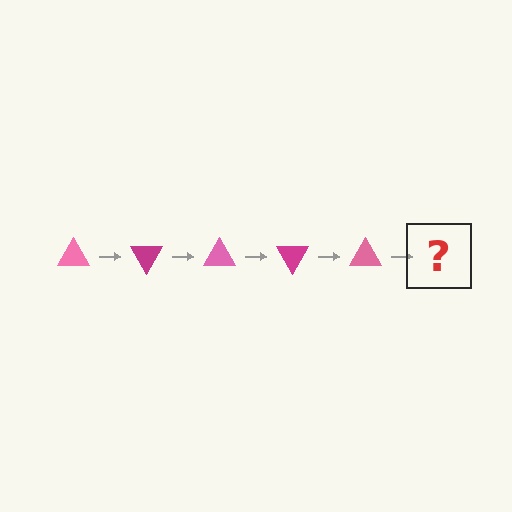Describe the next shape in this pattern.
It should be a magenta triangle, rotated 300 degrees from the start.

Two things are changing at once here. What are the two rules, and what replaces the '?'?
The two rules are that it rotates 60 degrees each step and the color cycles through pink and magenta. The '?' should be a magenta triangle, rotated 300 degrees from the start.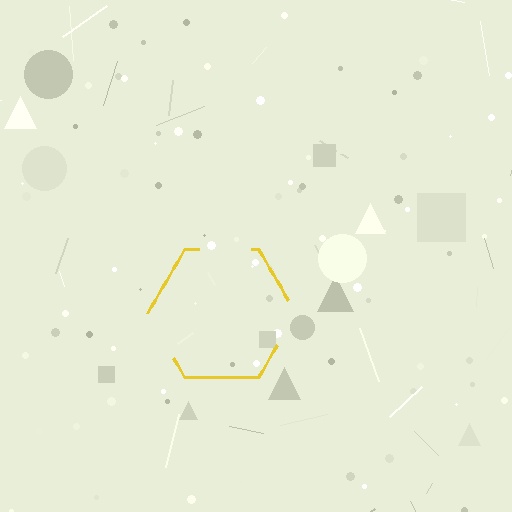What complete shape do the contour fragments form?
The contour fragments form a hexagon.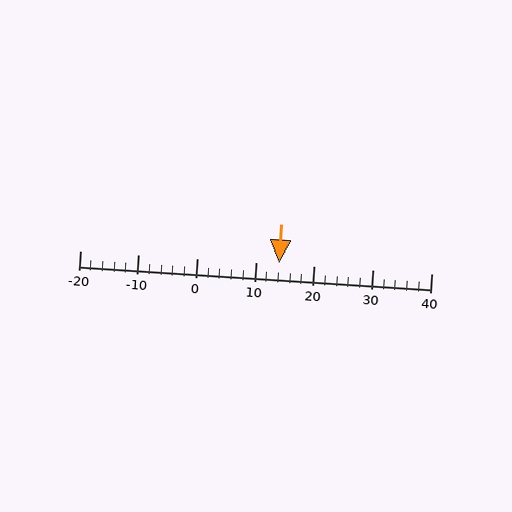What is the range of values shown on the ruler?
The ruler shows values from -20 to 40.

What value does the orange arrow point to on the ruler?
The orange arrow points to approximately 14.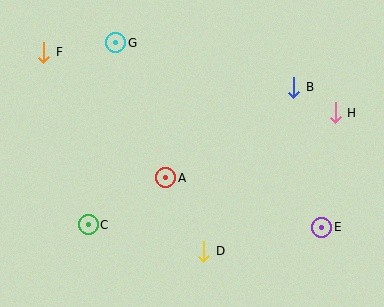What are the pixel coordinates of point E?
Point E is at (322, 227).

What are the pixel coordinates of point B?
Point B is at (294, 87).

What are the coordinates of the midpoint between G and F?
The midpoint between G and F is at (80, 48).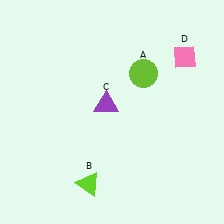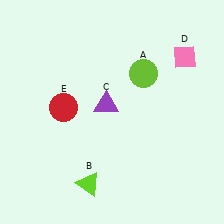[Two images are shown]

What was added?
A red circle (E) was added in Image 2.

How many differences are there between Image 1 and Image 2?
There is 1 difference between the two images.